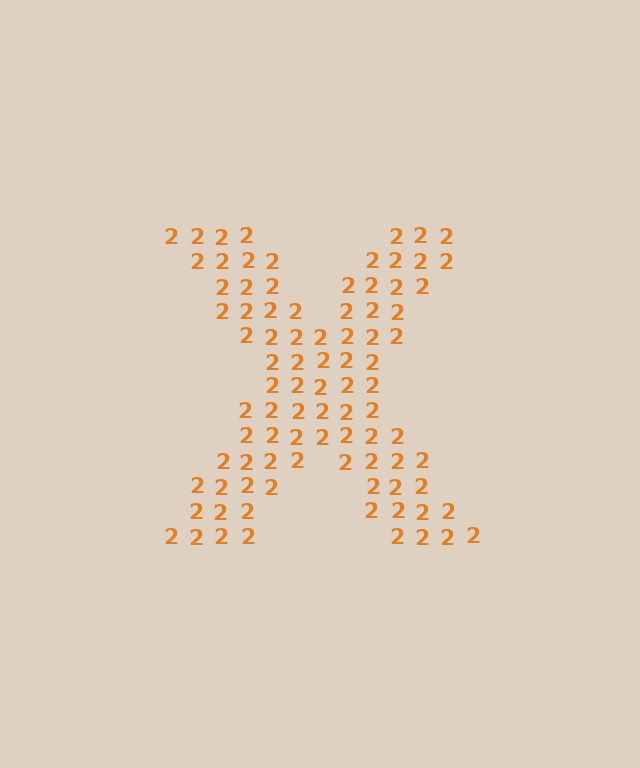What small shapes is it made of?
It is made of small digit 2's.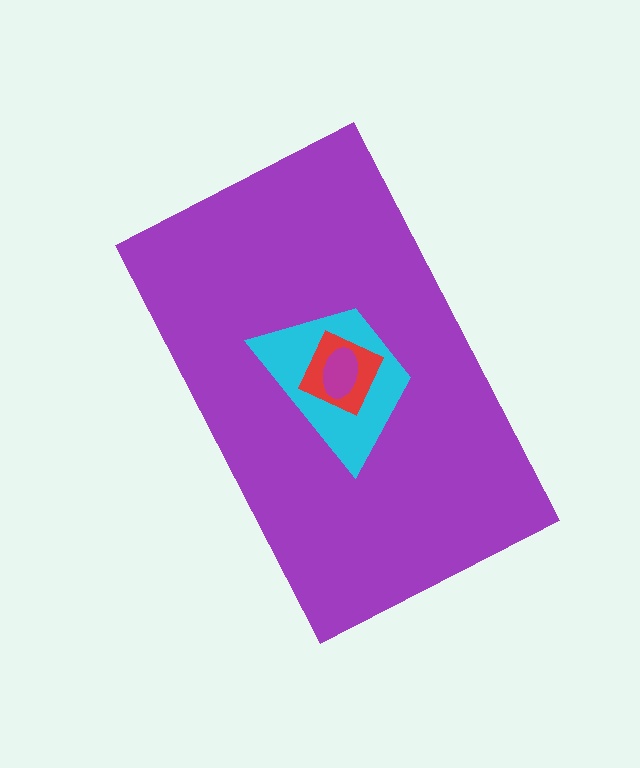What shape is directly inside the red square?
The magenta ellipse.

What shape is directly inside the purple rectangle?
The cyan trapezoid.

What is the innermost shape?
The magenta ellipse.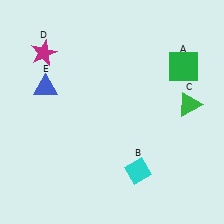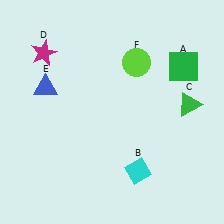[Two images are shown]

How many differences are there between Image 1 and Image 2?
There is 1 difference between the two images.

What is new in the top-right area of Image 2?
A lime circle (F) was added in the top-right area of Image 2.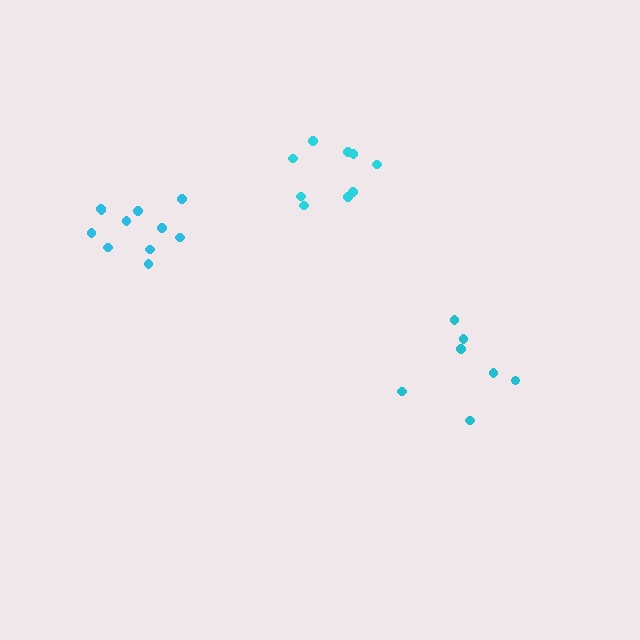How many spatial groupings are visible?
There are 3 spatial groupings.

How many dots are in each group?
Group 1: 7 dots, Group 2: 11 dots, Group 3: 9 dots (27 total).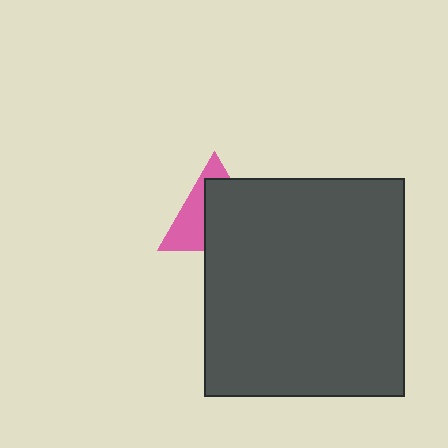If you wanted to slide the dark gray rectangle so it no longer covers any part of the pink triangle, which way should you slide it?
Slide it toward the lower-right — that is the most direct way to separate the two shapes.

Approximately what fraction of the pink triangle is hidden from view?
Roughly 61% of the pink triangle is hidden behind the dark gray rectangle.